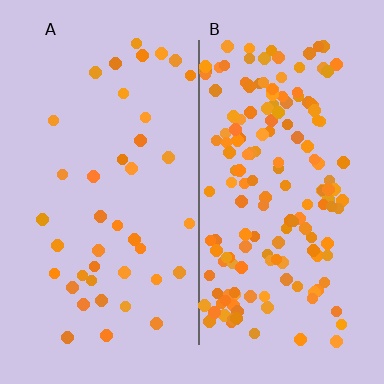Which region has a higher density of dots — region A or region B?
B (the right).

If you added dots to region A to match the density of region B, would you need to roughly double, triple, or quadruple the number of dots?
Approximately quadruple.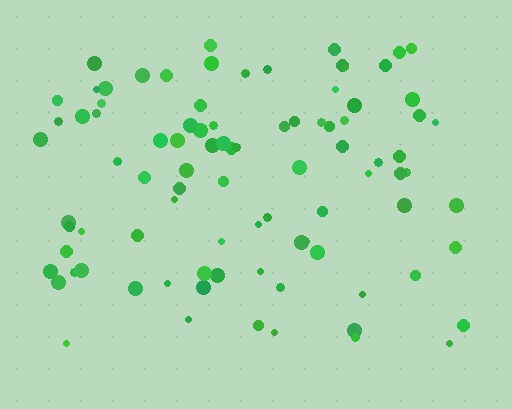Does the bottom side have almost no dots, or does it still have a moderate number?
Still a moderate number, just noticeably fewer than the top.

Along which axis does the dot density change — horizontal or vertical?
Vertical.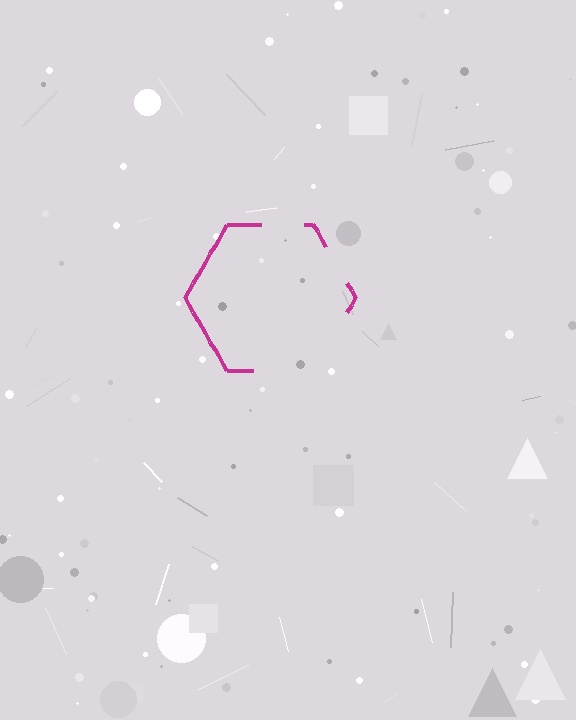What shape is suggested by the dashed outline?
The dashed outline suggests a hexagon.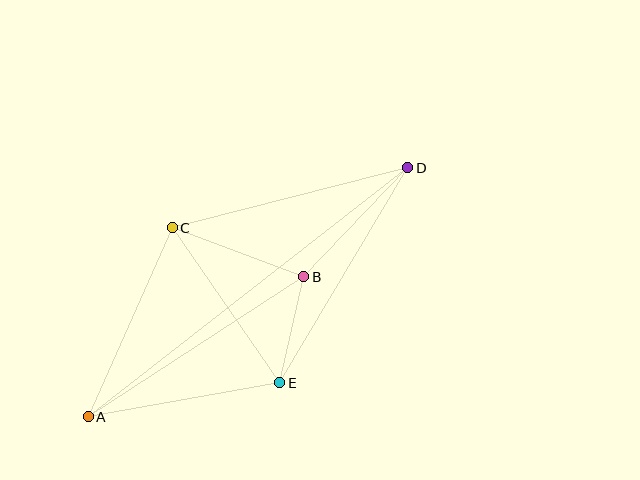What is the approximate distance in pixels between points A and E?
The distance between A and E is approximately 194 pixels.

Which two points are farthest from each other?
Points A and D are farthest from each other.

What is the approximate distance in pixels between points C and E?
The distance between C and E is approximately 189 pixels.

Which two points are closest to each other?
Points B and E are closest to each other.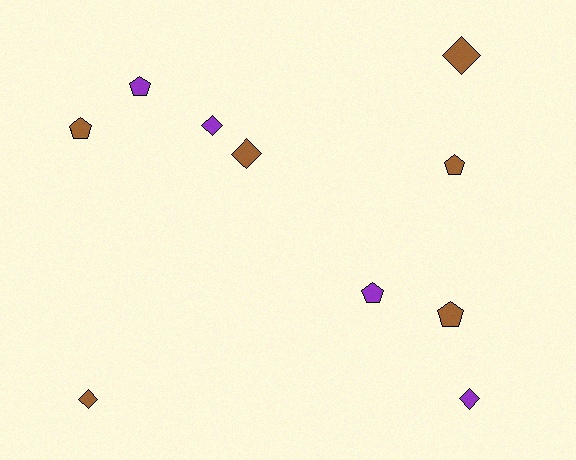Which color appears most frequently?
Brown, with 6 objects.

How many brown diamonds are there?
There are 3 brown diamonds.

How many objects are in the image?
There are 10 objects.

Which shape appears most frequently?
Diamond, with 5 objects.